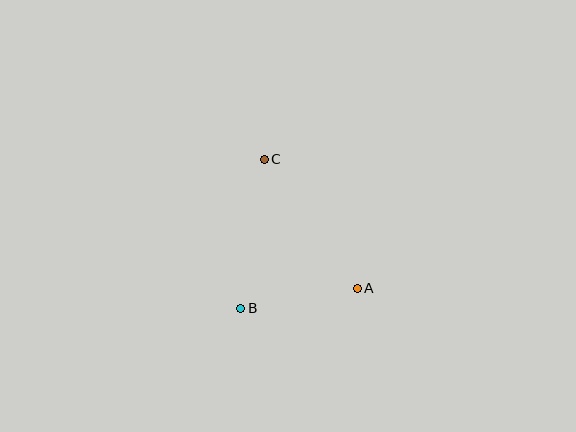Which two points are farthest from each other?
Points A and C are farthest from each other.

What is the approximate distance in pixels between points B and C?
The distance between B and C is approximately 151 pixels.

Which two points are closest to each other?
Points A and B are closest to each other.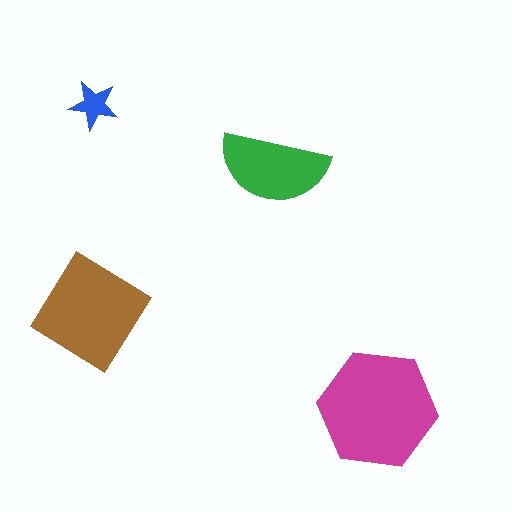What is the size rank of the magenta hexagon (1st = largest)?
1st.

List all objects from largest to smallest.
The magenta hexagon, the brown diamond, the green semicircle, the blue star.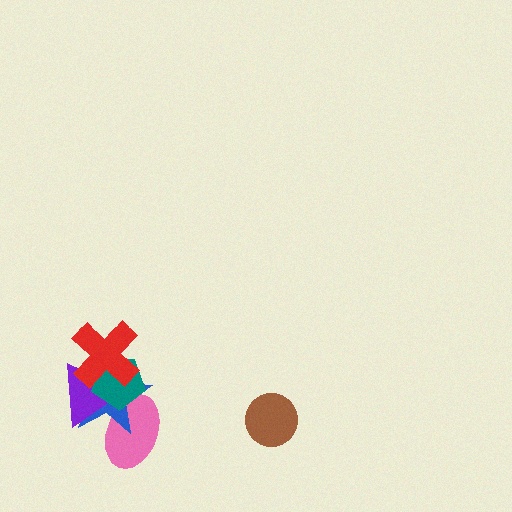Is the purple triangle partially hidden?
Yes, it is partially covered by another shape.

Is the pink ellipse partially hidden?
Yes, it is partially covered by another shape.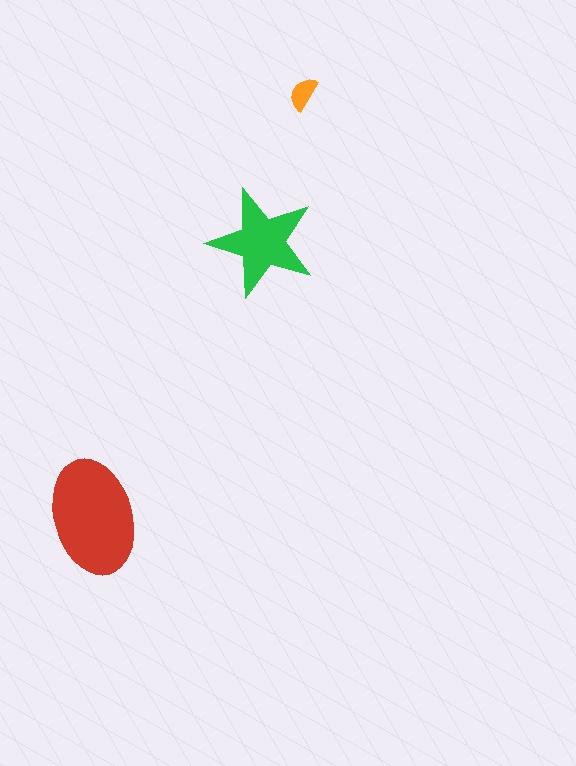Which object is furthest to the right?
The orange semicircle is rightmost.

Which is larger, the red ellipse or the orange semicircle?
The red ellipse.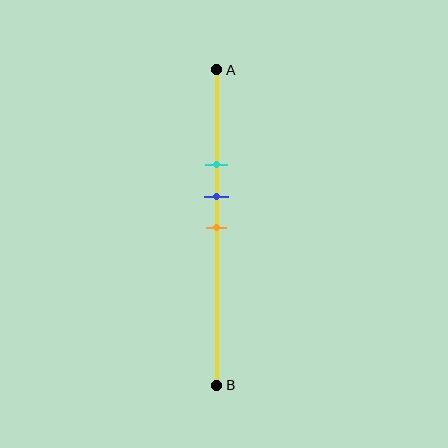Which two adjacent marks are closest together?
The blue and orange marks are the closest adjacent pair.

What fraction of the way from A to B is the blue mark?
The blue mark is approximately 40% (0.4) of the way from A to B.